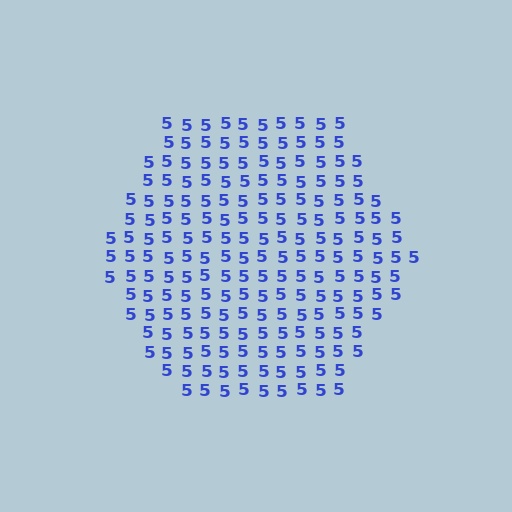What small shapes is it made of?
It is made of small digit 5's.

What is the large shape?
The large shape is a hexagon.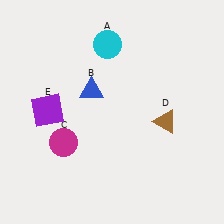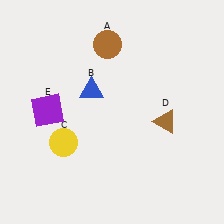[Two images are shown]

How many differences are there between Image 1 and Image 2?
There are 2 differences between the two images.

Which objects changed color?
A changed from cyan to brown. C changed from magenta to yellow.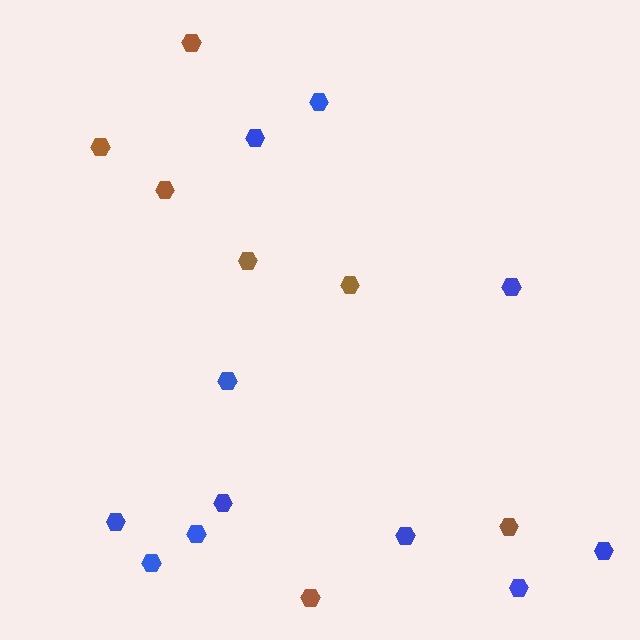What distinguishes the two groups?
There are 2 groups: one group of brown hexagons (7) and one group of blue hexagons (11).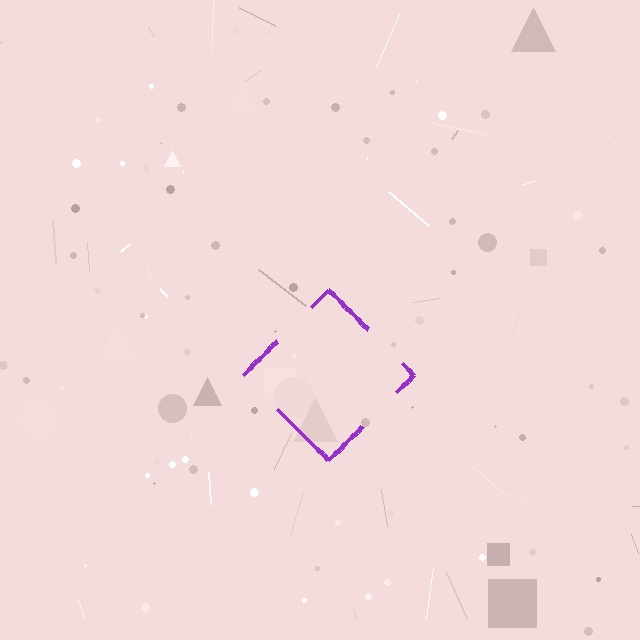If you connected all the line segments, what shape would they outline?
They would outline a diamond.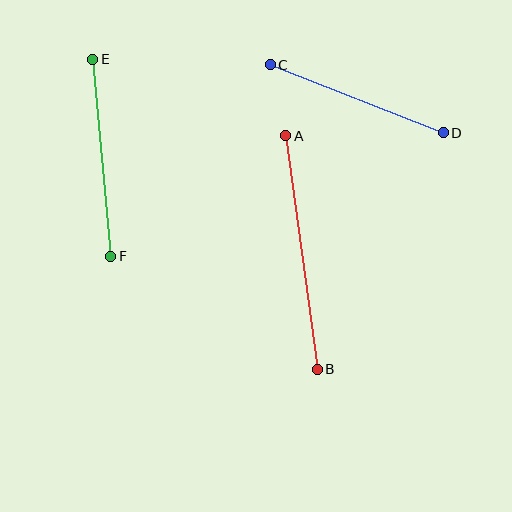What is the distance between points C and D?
The distance is approximately 186 pixels.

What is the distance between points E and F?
The distance is approximately 198 pixels.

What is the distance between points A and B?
The distance is approximately 236 pixels.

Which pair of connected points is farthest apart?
Points A and B are farthest apart.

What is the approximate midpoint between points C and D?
The midpoint is at approximately (357, 99) pixels.